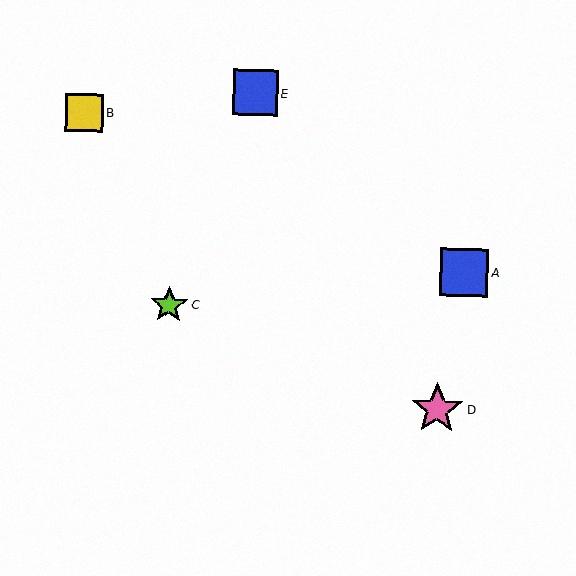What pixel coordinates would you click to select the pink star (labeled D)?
Click at (437, 409) to select the pink star D.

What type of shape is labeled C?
Shape C is a lime star.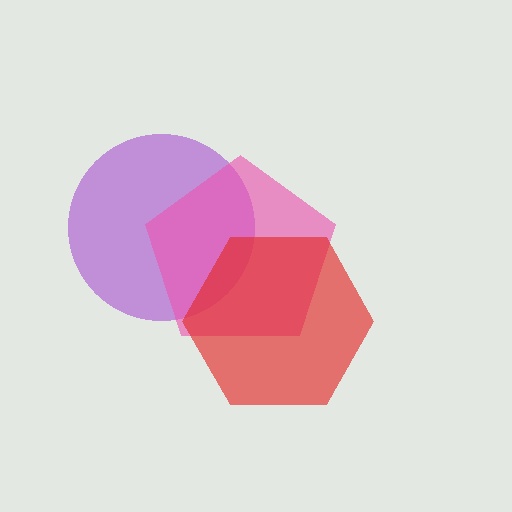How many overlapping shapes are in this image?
There are 3 overlapping shapes in the image.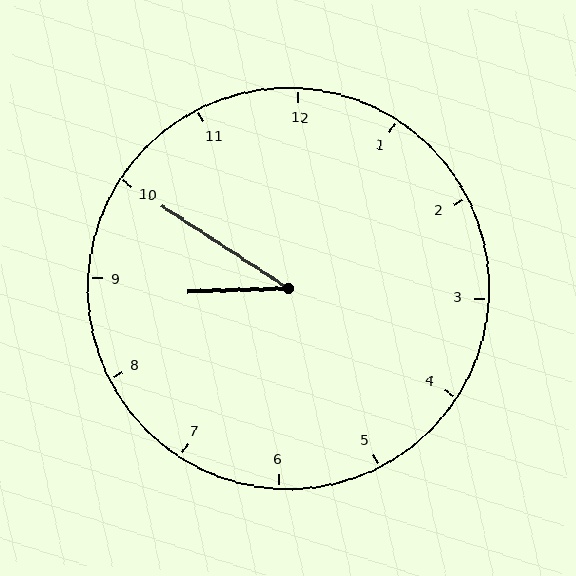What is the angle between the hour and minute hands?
Approximately 35 degrees.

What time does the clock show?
8:50.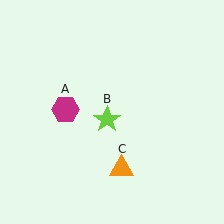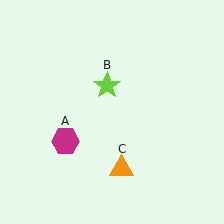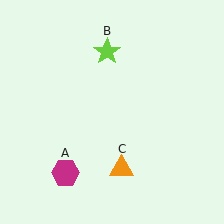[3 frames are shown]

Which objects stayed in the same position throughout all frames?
Orange triangle (object C) remained stationary.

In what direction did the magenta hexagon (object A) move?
The magenta hexagon (object A) moved down.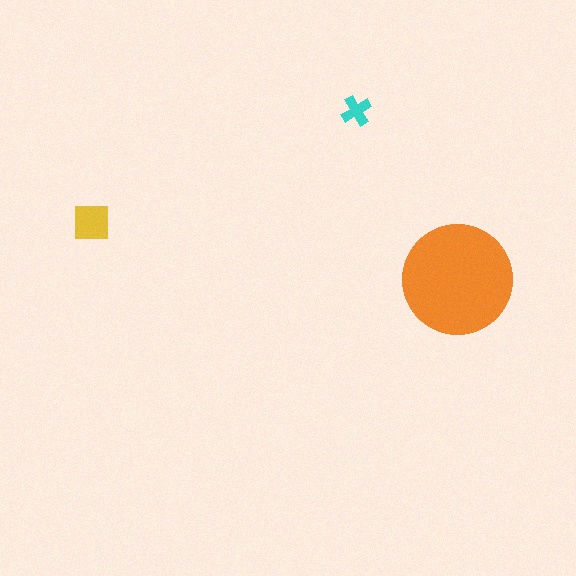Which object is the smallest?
The cyan cross.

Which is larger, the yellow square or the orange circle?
The orange circle.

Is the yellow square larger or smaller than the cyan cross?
Larger.